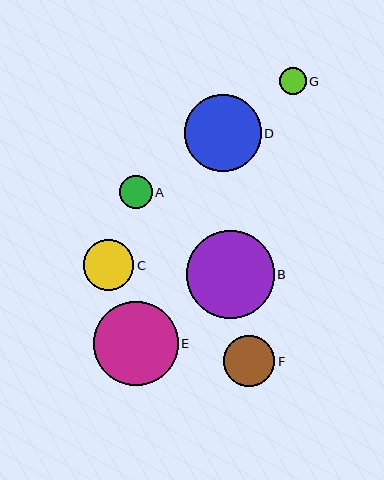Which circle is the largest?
Circle B is the largest with a size of approximately 88 pixels.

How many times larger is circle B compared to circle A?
Circle B is approximately 2.7 times the size of circle A.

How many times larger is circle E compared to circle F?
Circle E is approximately 1.7 times the size of circle F.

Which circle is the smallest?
Circle G is the smallest with a size of approximately 27 pixels.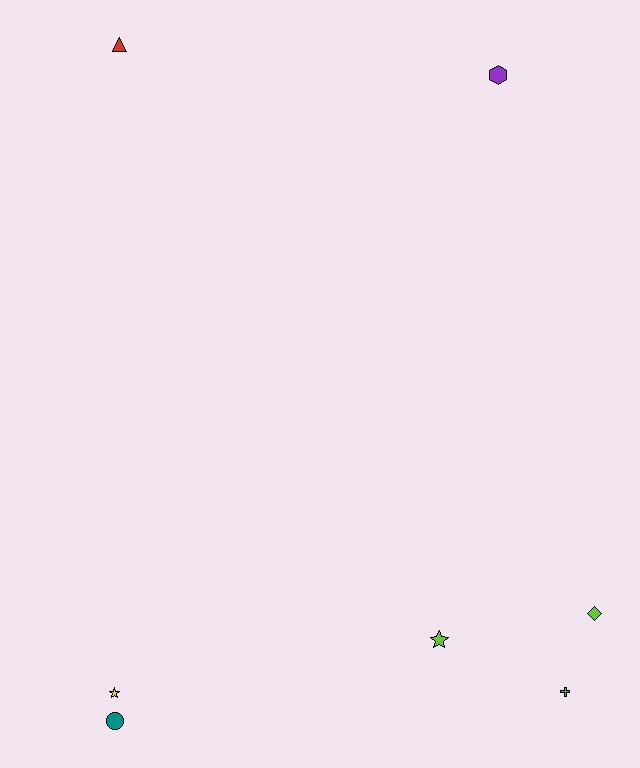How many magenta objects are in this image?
There are no magenta objects.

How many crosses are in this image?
There is 1 cross.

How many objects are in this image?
There are 7 objects.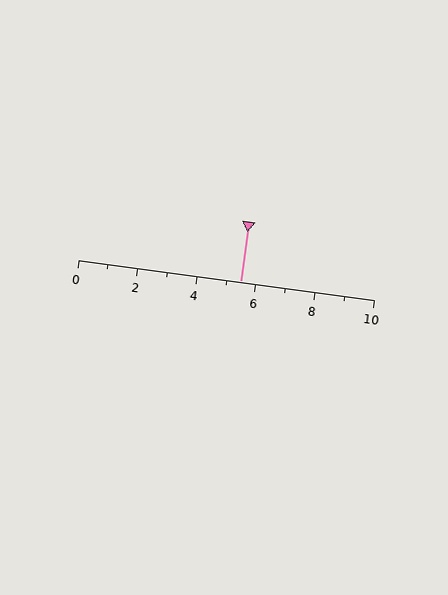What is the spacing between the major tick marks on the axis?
The major ticks are spaced 2 apart.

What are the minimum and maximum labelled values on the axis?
The axis runs from 0 to 10.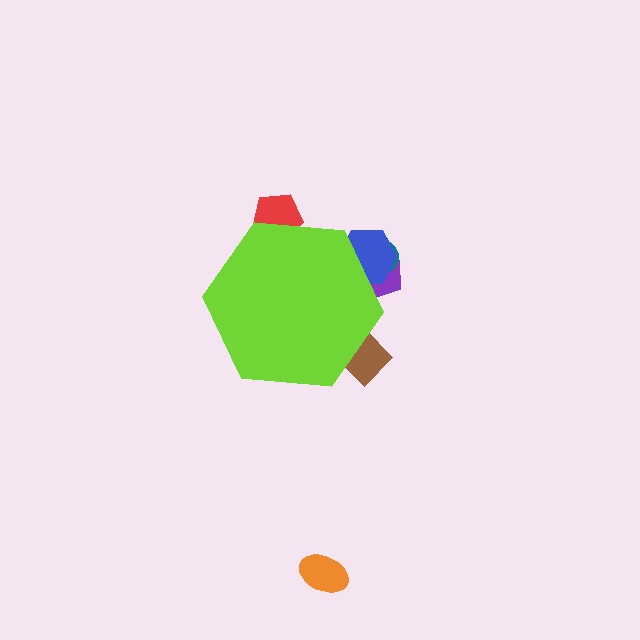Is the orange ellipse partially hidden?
No, the orange ellipse is fully visible.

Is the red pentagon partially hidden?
Yes, the red pentagon is partially hidden behind the lime hexagon.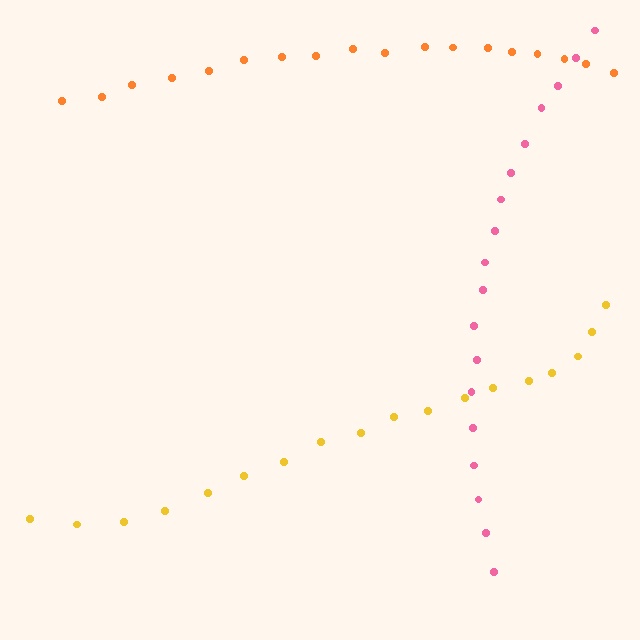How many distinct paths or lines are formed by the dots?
There are 3 distinct paths.